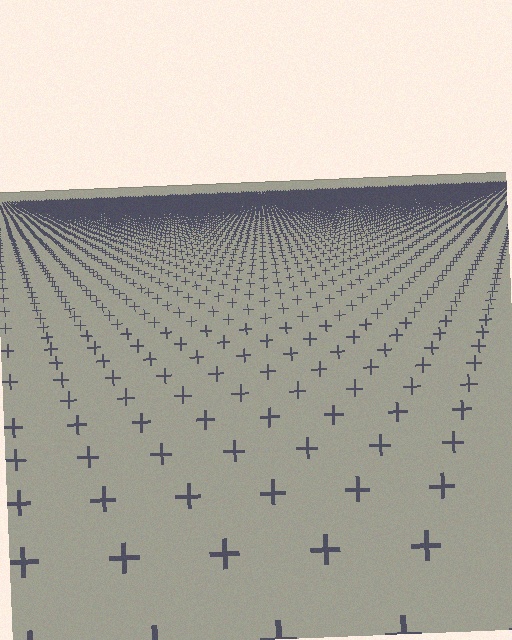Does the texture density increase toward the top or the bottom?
Density increases toward the top.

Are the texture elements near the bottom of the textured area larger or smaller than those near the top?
Larger. Near the bottom, elements are closer to the viewer and appear at a bigger on-screen size.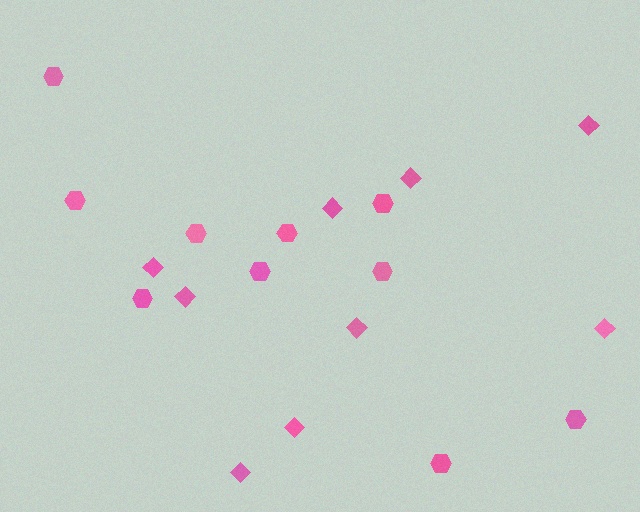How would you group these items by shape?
There are 2 groups: one group of diamonds (9) and one group of hexagons (10).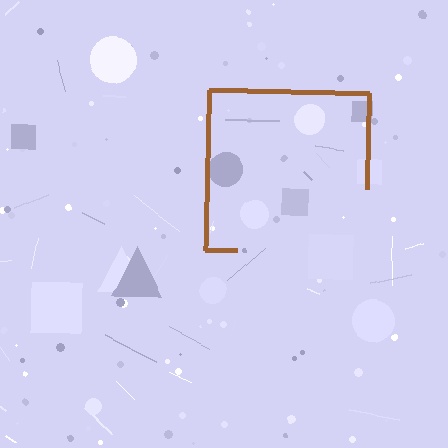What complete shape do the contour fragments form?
The contour fragments form a square.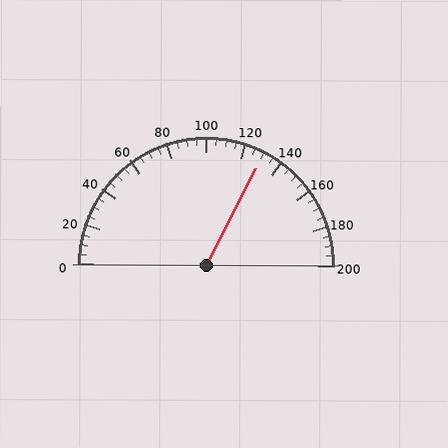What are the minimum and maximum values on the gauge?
The gauge ranges from 0 to 200.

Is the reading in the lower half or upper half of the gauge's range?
The reading is in the upper half of the range (0 to 200).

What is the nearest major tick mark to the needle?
The nearest major tick mark is 120.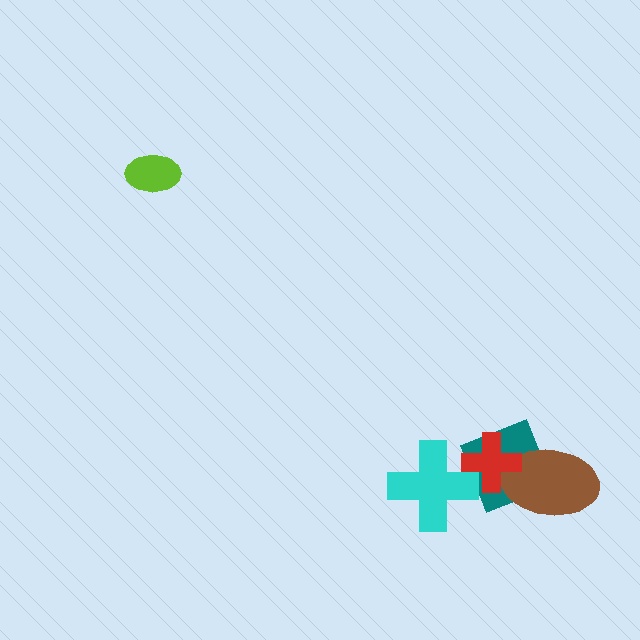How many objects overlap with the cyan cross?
1 object overlaps with the cyan cross.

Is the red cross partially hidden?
No, no other shape covers it.